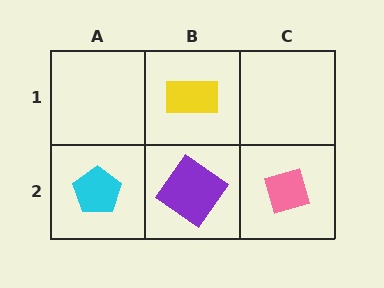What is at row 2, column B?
A purple diamond.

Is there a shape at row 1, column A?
No, that cell is empty.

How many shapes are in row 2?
3 shapes.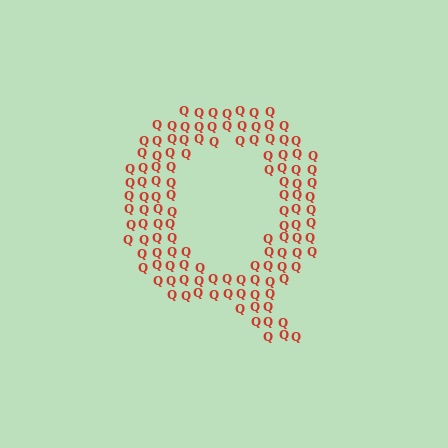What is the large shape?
The large shape is the letter Q.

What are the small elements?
The small elements are letter Q's.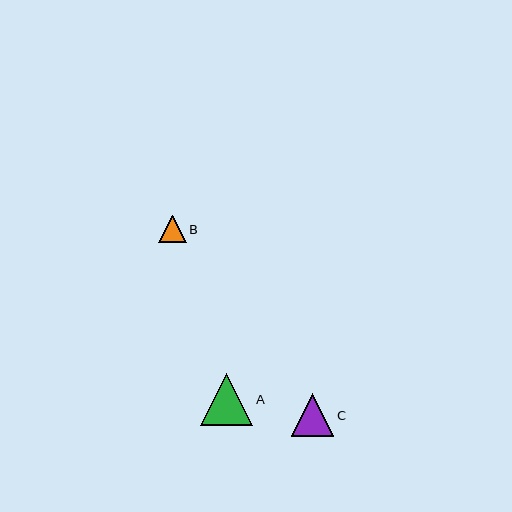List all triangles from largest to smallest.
From largest to smallest: A, C, B.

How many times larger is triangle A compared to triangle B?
Triangle A is approximately 1.9 times the size of triangle B.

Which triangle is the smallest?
Triangle B is the smallest with a size of approximately 27 pixels.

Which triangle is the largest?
Triangle A is the largest with a size of approximately 52 pixels.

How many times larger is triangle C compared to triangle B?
Triangle C is approximately 1.5 times the size of triangle B.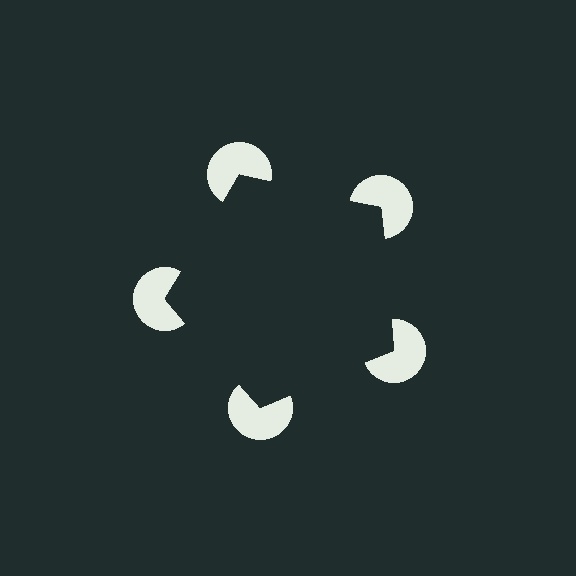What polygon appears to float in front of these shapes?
An illusory pentagon — its edges are inferred from the aligned wedge cuts in the pac-man discs, not physically drawn.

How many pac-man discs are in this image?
There are 5 — one at each vertex of the illusory pentagon.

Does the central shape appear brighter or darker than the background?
It typically appears slightly darker than the background, even though no actual brightness change is drawn.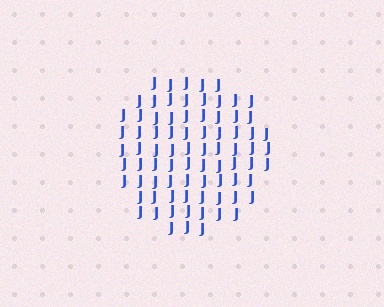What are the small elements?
The small elements are letter J's.